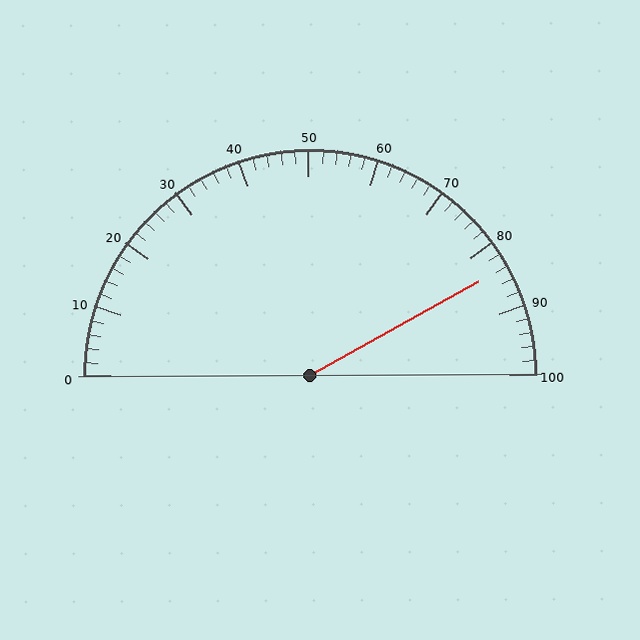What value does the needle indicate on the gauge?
The needle indicates approximately 84.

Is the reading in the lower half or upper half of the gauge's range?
The reading is in the upper half of the range (0 to 100).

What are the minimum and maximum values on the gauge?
The gauge ranges from 0 to 100.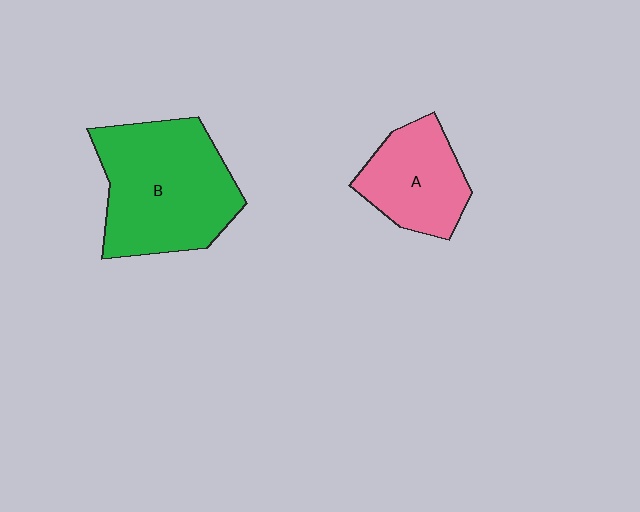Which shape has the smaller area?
Shape A (pink).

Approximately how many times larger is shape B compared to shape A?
Approximately 1.7 times.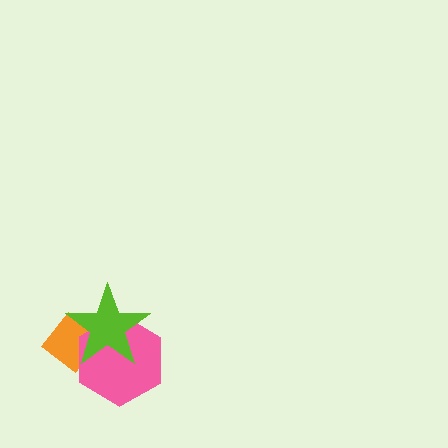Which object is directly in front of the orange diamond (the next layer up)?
The pink hexagon is directly in front of the orange diamond.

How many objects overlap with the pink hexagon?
2 objects overlap with the pink hexagon.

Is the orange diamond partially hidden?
Yes, it is partially covered by another shape.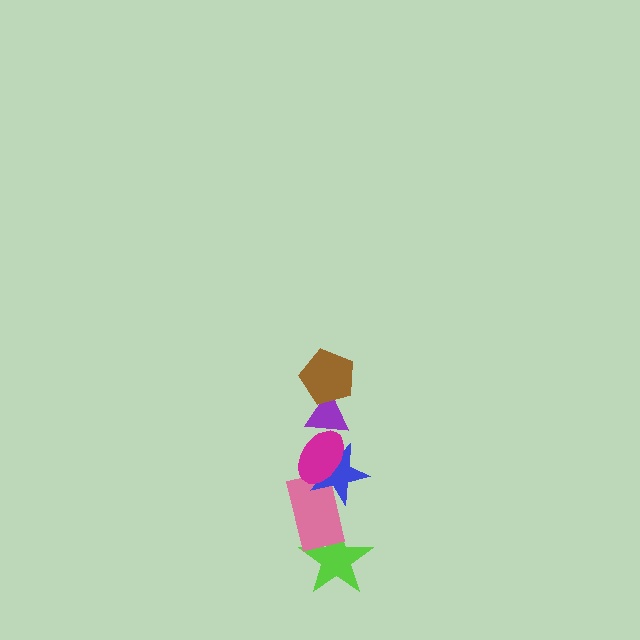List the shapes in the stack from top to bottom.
From top to bottom: the brown pentagon, the purple triangle, the magenta ellipse, the blue star, the pink rectangle, the lime star.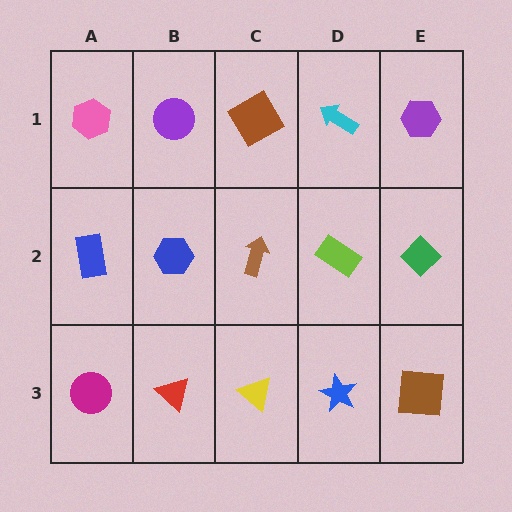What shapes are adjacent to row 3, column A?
A blue rectangle (row 2, column A), a red triangle (row 3, column B).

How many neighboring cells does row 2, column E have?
3.